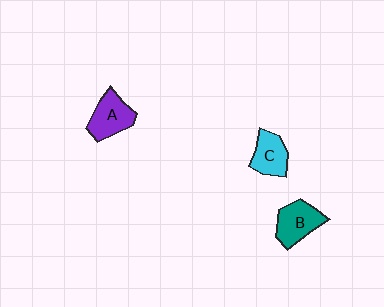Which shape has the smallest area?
Shape C (cyan).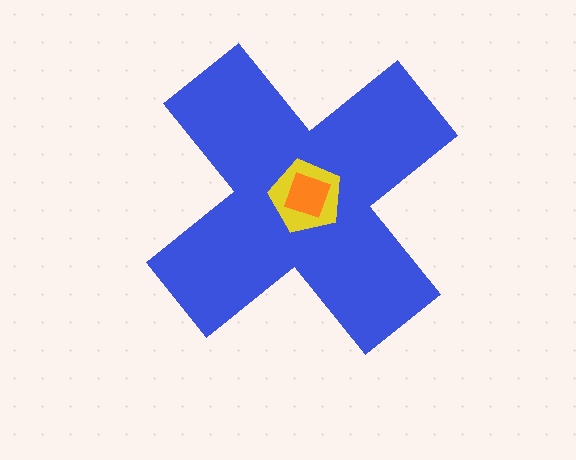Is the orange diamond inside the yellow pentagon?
Yes.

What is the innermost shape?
The orange diamond.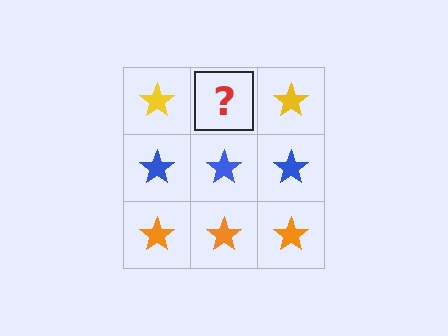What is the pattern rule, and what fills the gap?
The rule is that each row has a consistent color. The gap should be filled with a yellow star.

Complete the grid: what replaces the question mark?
The question mark should be replaced with a yellow star.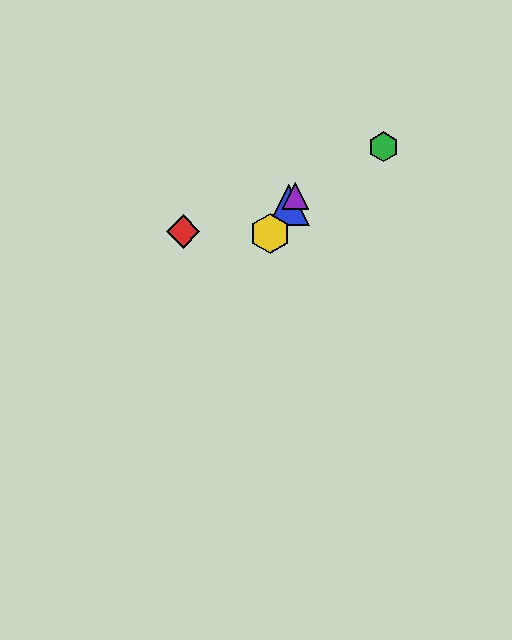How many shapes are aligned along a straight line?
3 shapes (the blue triangle, the yellow hexagon, the purple triangle) are aligned along a straight line.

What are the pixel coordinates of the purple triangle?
The purple triangle is at (295, 196).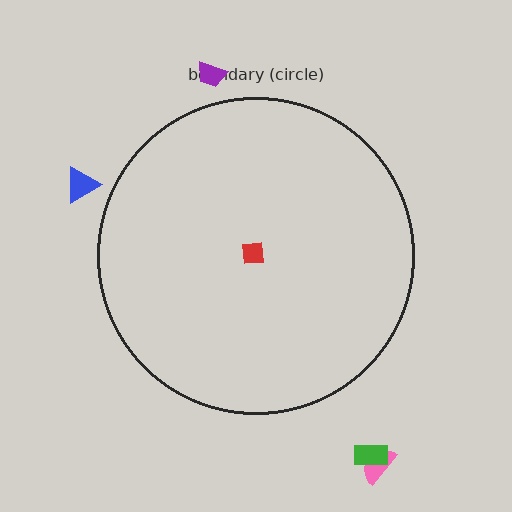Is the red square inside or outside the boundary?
Inside.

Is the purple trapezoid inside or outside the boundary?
Outside.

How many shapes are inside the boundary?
1 inside, 4 outside.